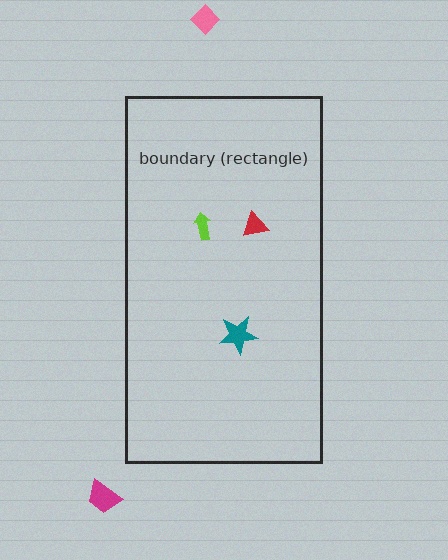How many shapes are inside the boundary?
3 inside, 2 outside.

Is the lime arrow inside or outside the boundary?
Inside.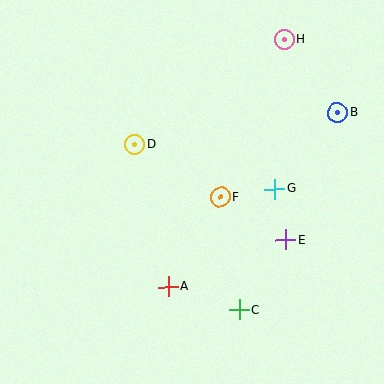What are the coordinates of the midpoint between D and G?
The midpoint between D and G is at (205, 167).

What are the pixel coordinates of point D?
Point D is at (135, 145).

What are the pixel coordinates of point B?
Point B is at (337, 113).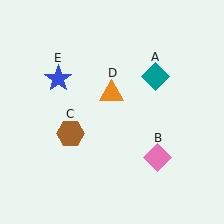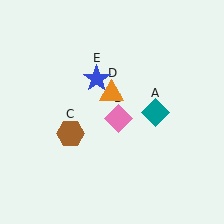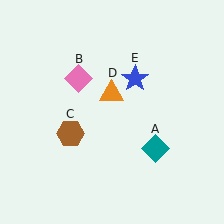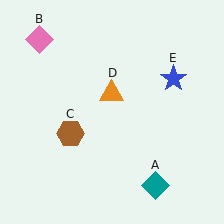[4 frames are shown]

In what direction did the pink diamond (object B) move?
The pink diamond (object B) moved up and to the left.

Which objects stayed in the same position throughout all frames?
Brown hexagon (object C) and orange triangle (object D) remained stationary.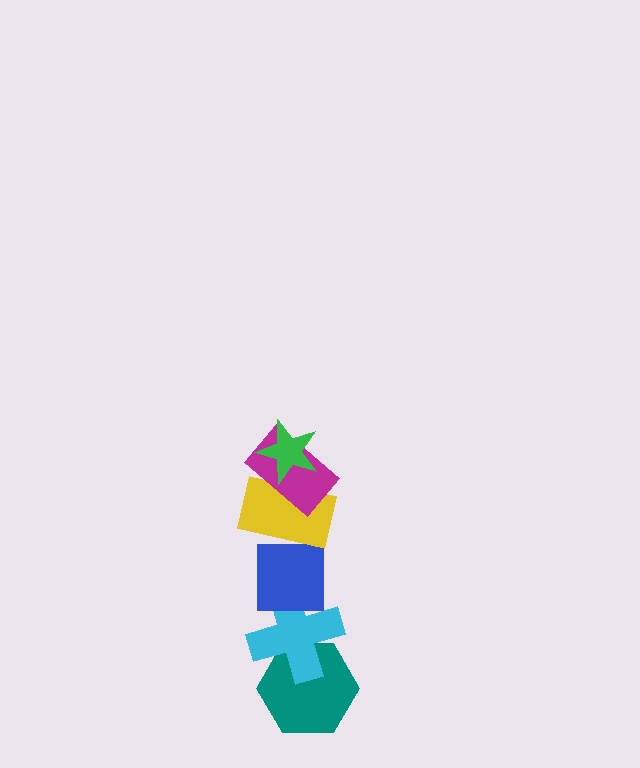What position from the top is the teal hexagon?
The teal hexagon is 6th from the top.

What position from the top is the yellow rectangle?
The yellow rectangle is 3rd from the top.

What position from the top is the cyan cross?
The cyan cross is 5th from the top.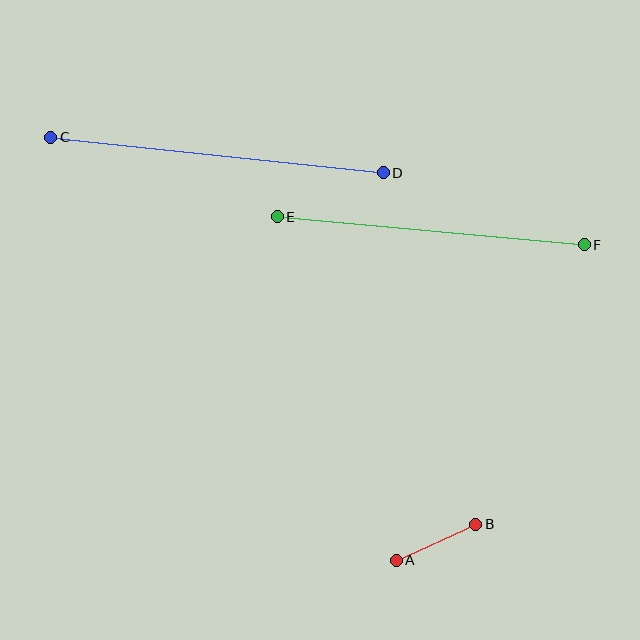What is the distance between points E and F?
The distance is approximately 308 pixels.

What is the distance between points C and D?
The distance is approximately 335 pixels.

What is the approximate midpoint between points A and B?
The midpoint is at approximately (436, 542) pixels.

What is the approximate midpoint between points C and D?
The midpoint is at approximately (217, 155) pixels.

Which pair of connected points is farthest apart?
Points C and D are farthest apart.